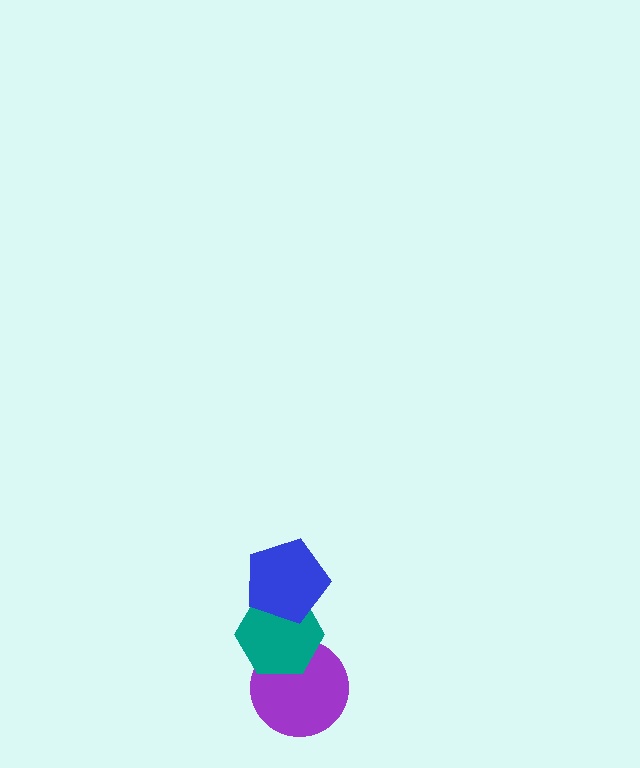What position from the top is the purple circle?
The purple circle is 3rd from the top.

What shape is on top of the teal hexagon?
The blue pentagon is on top of the teal hexagon.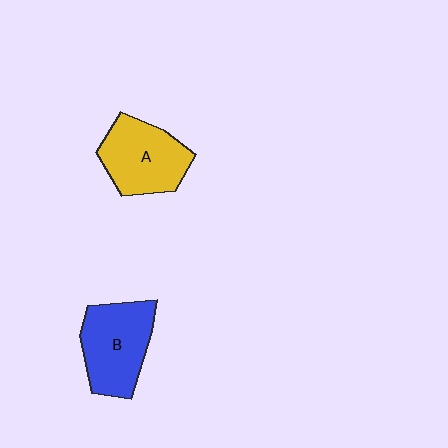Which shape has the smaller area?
Shape A (yellow).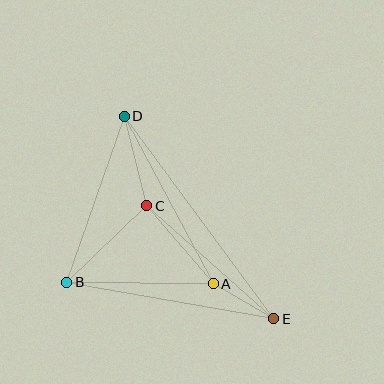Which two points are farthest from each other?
Points D and E are farthest from each other.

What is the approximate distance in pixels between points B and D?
The distance between B and D is approximately 176 pixels.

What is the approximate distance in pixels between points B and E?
The distance between B and E is approximately 210 pixels.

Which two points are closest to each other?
Points A and E are closest to each other.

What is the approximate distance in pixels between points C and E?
The distance between C and E is approximately 170 pixels.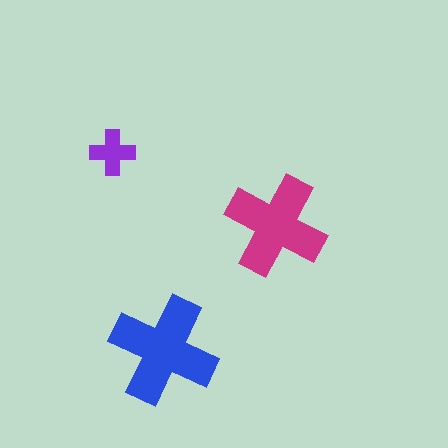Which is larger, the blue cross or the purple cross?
The blue one.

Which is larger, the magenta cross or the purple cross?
The magenta one.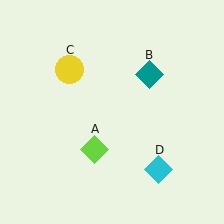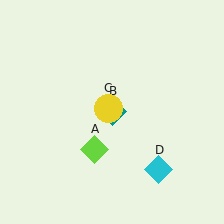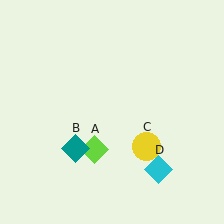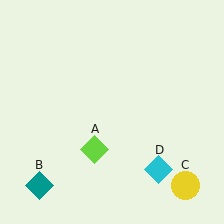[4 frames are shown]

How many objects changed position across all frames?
2 objects changed position: teal diamond (object B), yellow circle (object C).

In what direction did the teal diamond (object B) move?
The teal diamond (object B) moved down and to the left.